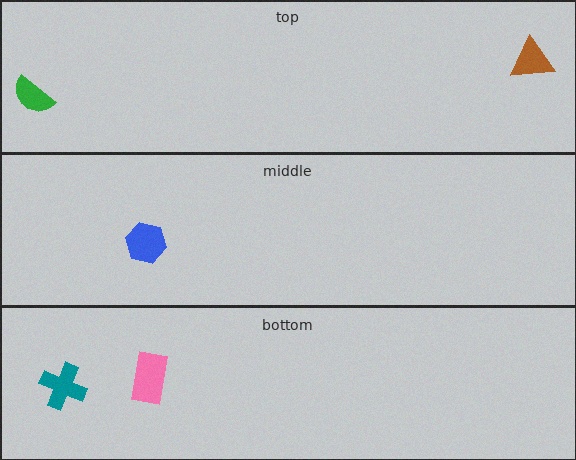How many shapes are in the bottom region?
2.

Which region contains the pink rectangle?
The bottom region.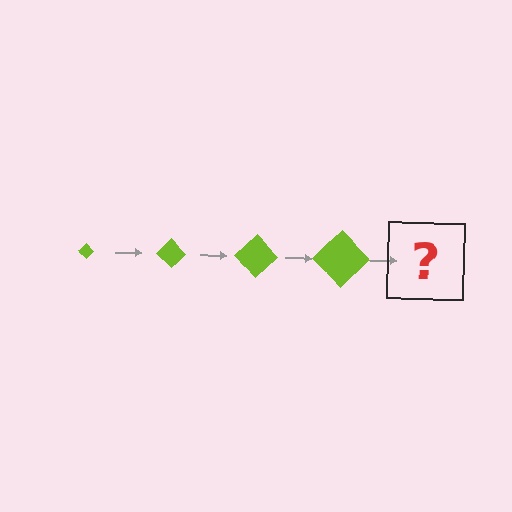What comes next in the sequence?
The next element should be a lime diamond, larger than the previous one.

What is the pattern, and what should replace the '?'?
The pattern is that the diamond gets progressively larger each step. The '?' should be a lime diamond, larger than the previous one.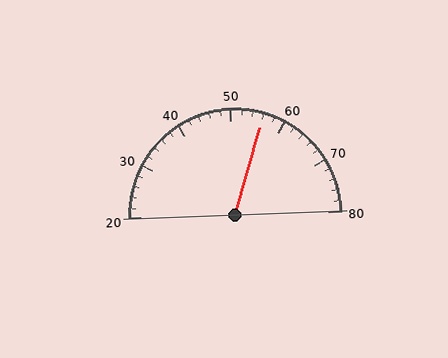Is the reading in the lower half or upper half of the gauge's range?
The reading is in the upper half of the range (20 to 80).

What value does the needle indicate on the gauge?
The needle indicates approximately 56.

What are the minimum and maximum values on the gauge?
The gauge ranges from 20 to 80.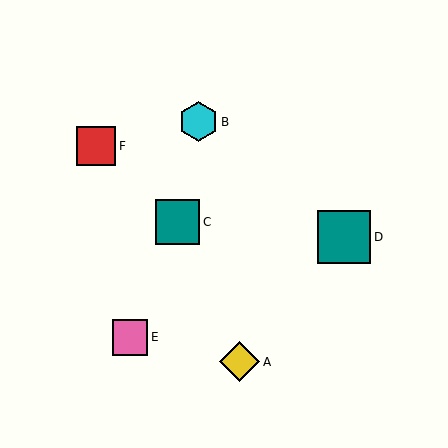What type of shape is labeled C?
Shape C is a teal square.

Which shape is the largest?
The teal square (labeled D) is the largest.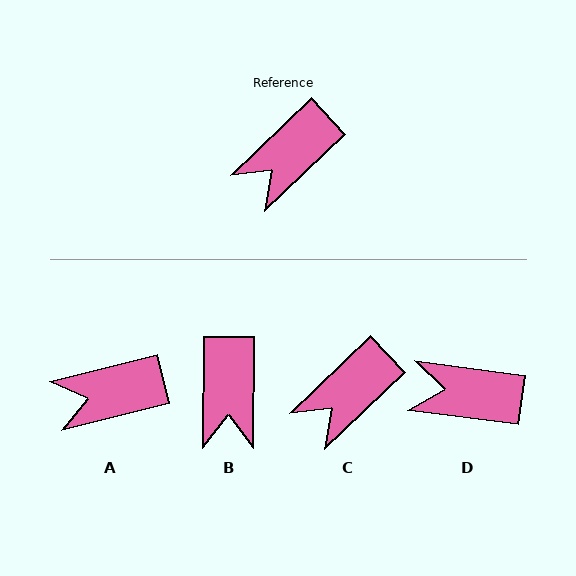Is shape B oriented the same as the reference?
No, it is off by about 46 degrees.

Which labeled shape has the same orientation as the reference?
C.